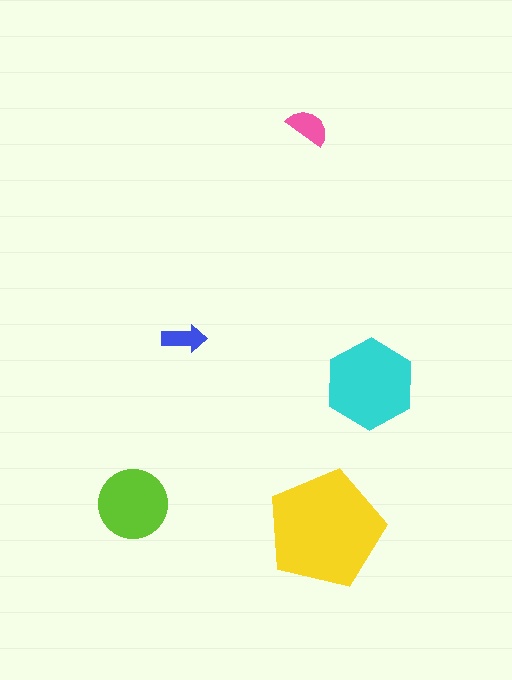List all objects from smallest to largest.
The blue arrow, the pink semicircle, the lime circle, the cyan hexagon, the yellow pentagon.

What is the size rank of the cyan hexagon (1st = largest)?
2nd.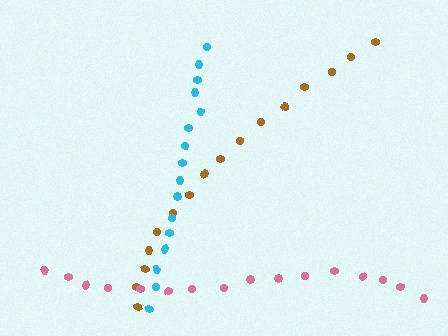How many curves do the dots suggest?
There are 3 distinct paths.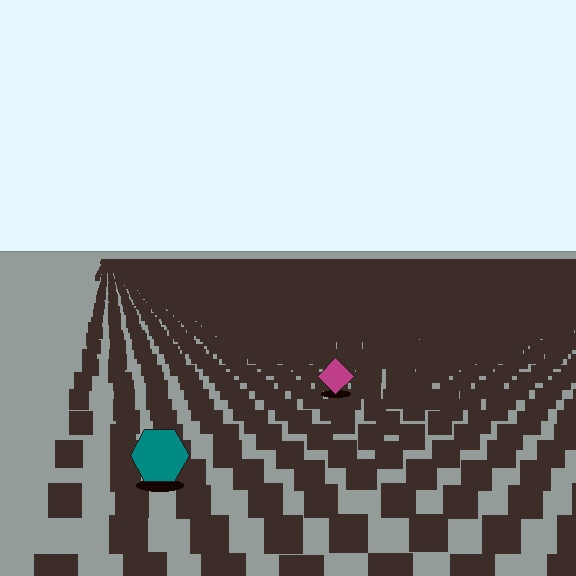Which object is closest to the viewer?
The teal hexagon is closest. The texture marks near it are larger and more spread out.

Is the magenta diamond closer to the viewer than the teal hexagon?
No. The teal hexagon is closer — you can tell from the texture gradient: the ground texture is coarser near it.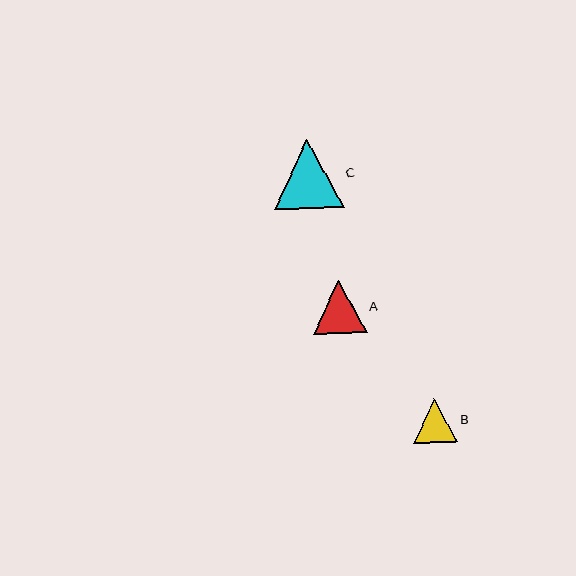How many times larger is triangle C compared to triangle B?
Triangle C is approximately 1.6 times the size of triangle B.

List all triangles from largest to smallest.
From largest to smallest: C, A, B.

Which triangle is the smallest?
Triangle B is the smallest with a size of approximately 44 pixels.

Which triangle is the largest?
Triangle C is the largest with a size of approximately 70 pixels.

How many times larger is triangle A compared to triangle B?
Triangle A is approximately 1.2 times the size of triangle B.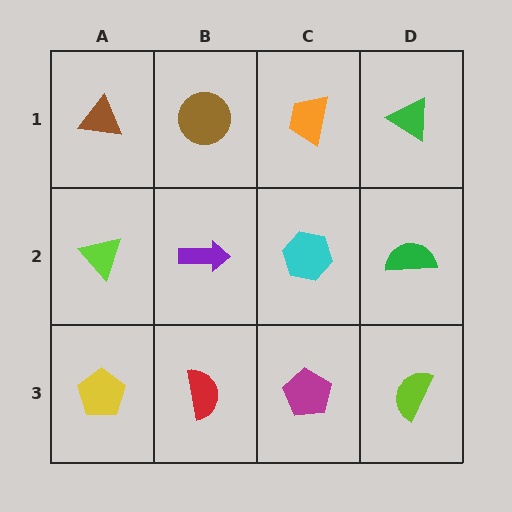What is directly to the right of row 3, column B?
A magenta pentagon.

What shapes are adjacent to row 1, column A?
A lime triangle (row 2, column A), a brown circle (row 1, column B).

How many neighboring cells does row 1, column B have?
3.